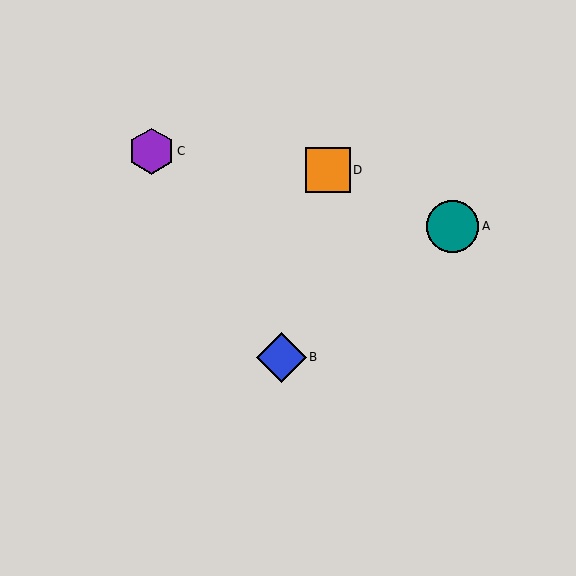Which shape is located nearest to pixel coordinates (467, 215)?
The teal circle (labeled A) at (453, 226) is nearest to that location.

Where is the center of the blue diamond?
The center of the blue diamond is at (282, 357).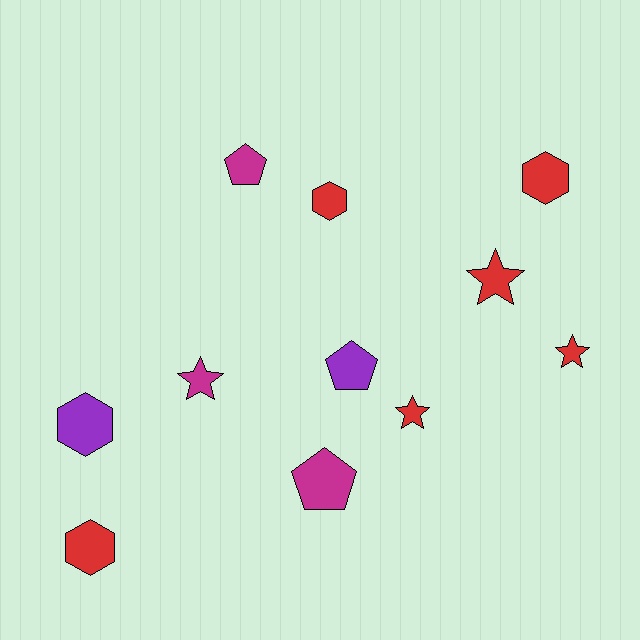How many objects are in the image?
There are 11 objects.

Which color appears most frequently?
Red, with 6 objects.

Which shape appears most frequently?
Star, with 4 objects.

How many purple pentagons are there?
There is 1 purple pentagon.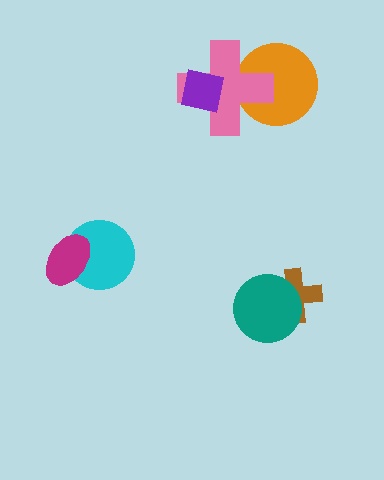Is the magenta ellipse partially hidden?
No, no other shape covers it.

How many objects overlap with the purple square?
1 object overlaps with the purple square.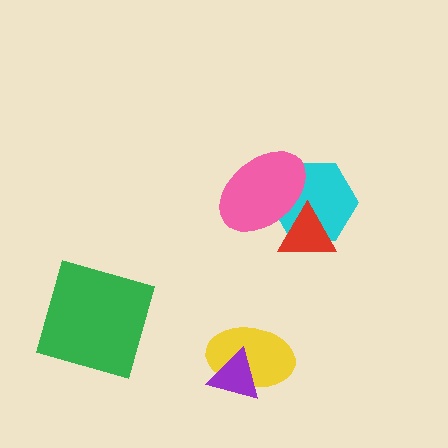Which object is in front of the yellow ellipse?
The purple triangle is in front of the yellow ellipse.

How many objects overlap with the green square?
0 objects overlap with the green square.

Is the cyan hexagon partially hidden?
Yes, it is partially covered by another shape.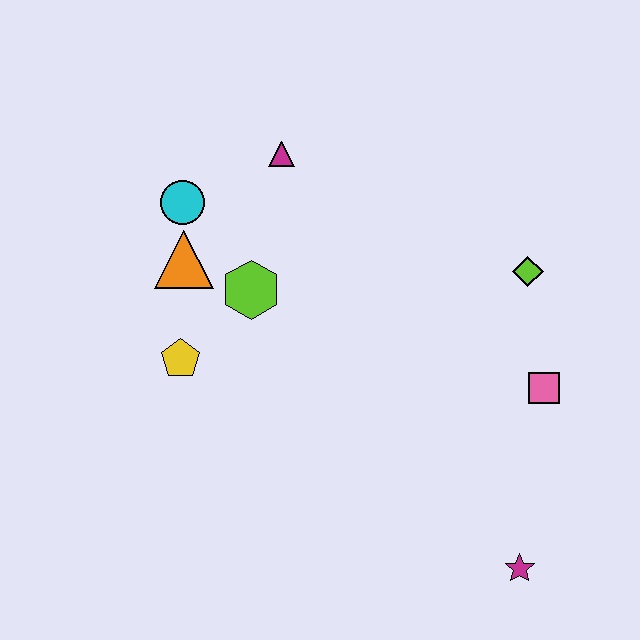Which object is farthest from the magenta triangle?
The magenta star is farthest from the magenta triangle.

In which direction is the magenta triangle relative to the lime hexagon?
The magenta triangle is above the lime hexagon.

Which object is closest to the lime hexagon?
The orange triangle is closest to the lime hexagon.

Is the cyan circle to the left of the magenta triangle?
Yes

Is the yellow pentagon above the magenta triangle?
No